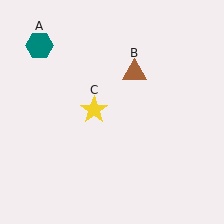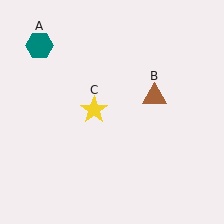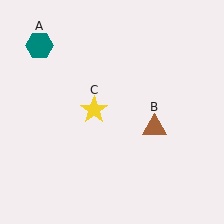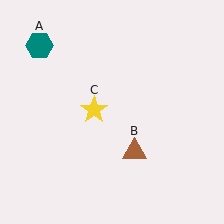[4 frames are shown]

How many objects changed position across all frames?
1 object changed position: brown triangle (object B).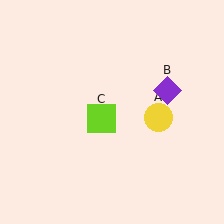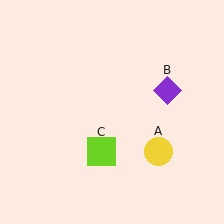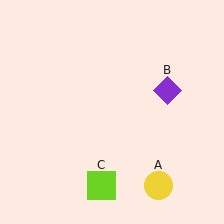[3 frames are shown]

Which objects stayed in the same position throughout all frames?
Purple diamond (object B) remained stationary.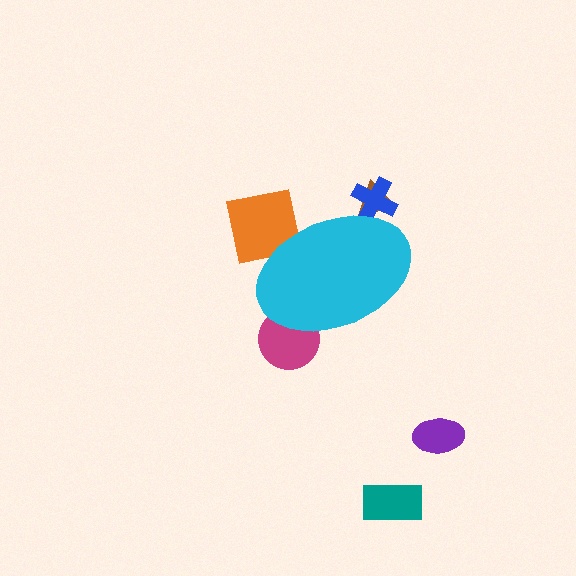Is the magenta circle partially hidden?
Yes, the magenta circle is partially hidden behind the cyan ellipse.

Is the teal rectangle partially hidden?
No, the teal rectangle is fully visible.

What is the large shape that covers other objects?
A cyan ellipse.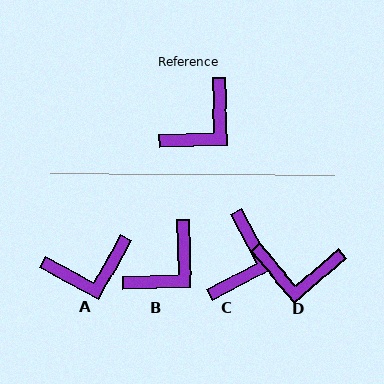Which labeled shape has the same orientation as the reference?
B.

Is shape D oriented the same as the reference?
No, it is off by about 50 degrees.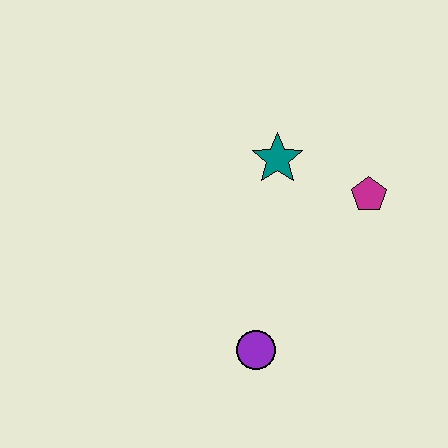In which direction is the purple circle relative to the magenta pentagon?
The purple circle is below the magenta pentagon.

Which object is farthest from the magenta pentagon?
The purple circle is farthest from the magenta pentagon.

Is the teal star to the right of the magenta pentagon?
No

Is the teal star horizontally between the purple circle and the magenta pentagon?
Yes